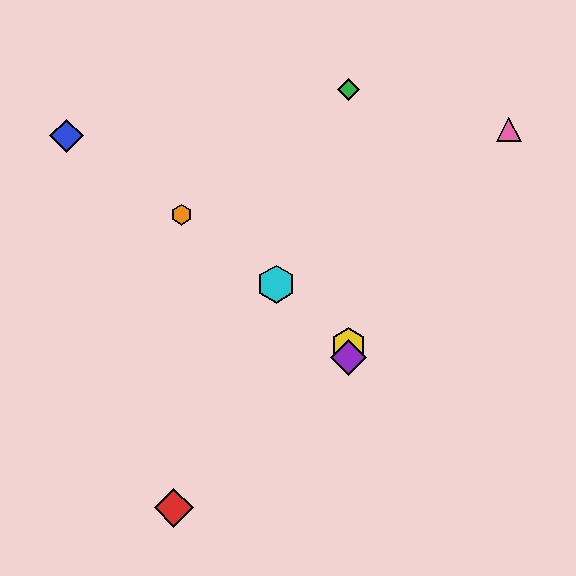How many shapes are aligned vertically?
3 shapes (the green diamond, the yellow hexagon, the purple diamond) are aligned vertically.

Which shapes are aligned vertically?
The green diamond, the yellow hexagon, the purple diamond are aligned vertically.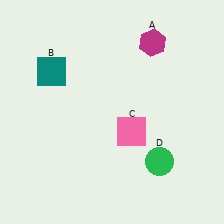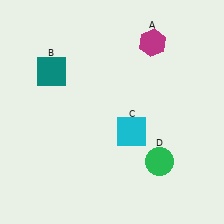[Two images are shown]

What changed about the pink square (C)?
In Image 1, C is pink. In Image 2, it changed to cyan.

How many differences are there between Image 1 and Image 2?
There is 1 difference between the two images.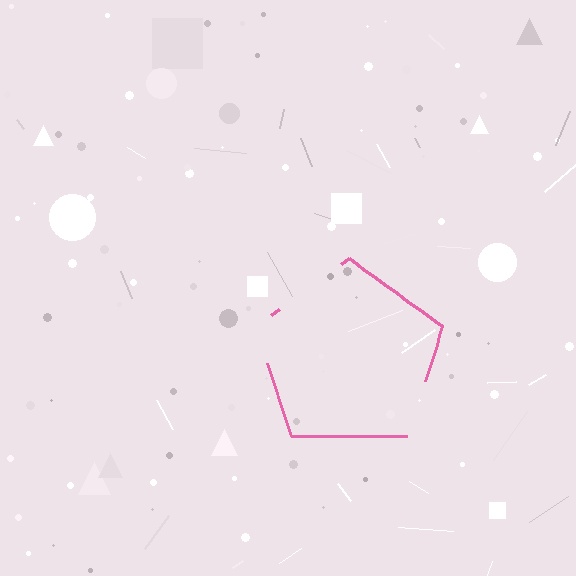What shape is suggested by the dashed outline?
The dashed outline suggests a pentagon.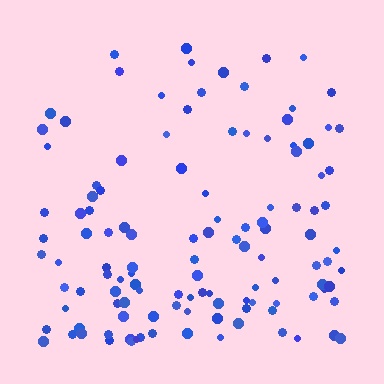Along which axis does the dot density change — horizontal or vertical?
Vertical.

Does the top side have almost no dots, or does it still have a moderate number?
Still a moderate number, just noticeably fewer than the bottom.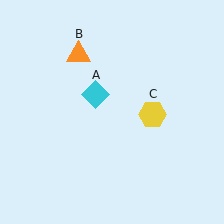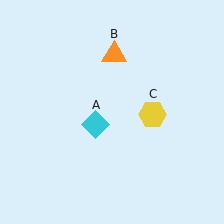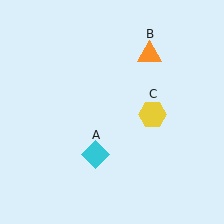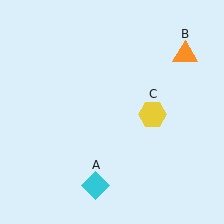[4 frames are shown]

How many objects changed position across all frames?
2 objects changed position: cyan diamond (object A), orange triangle (object B).